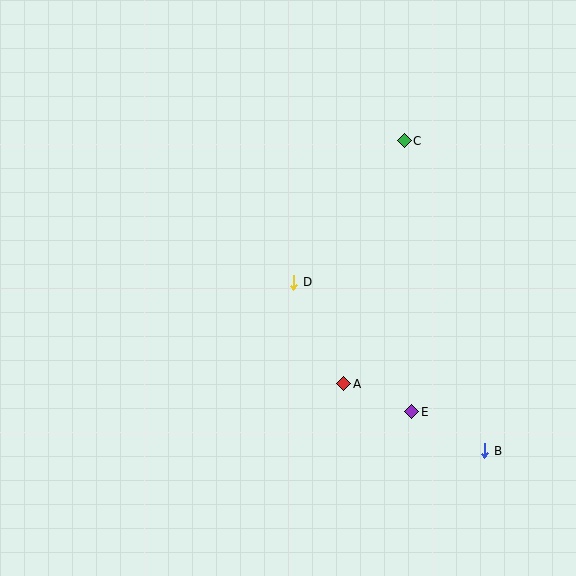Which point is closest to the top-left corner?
Point D is closest to the top-left corner.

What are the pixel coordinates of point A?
Point A is at (344, 384).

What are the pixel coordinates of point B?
Point B is at (485, 451).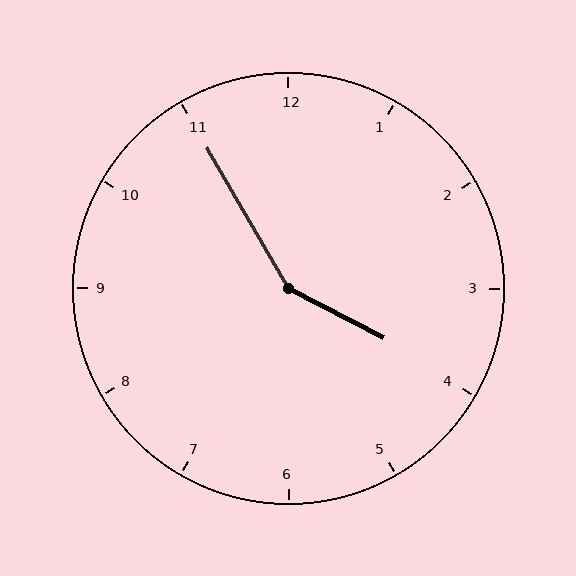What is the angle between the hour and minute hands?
Approximately 148 degrees.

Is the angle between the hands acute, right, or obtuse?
It is obtuse.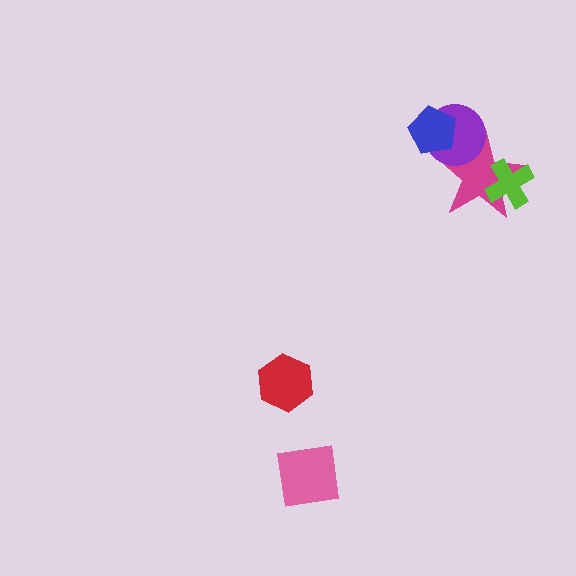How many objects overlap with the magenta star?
2 objects overlap with the magenta star.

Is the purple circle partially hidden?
Yes, it is partially covered by another shape.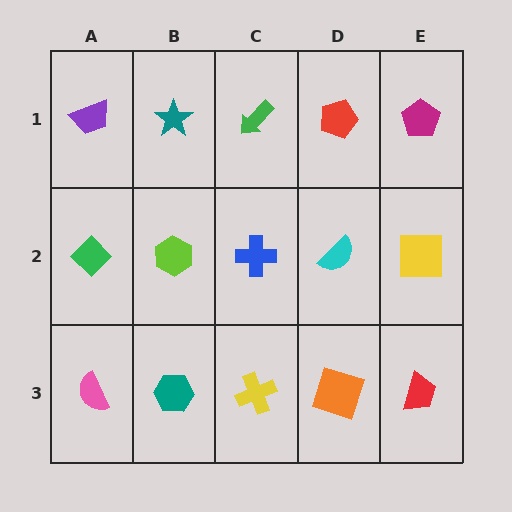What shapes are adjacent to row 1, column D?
A cyan semicircle (row 2, column D), a green arrow (row 1, column C), a magenta pentagon (row 1, column E).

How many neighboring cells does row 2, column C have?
4.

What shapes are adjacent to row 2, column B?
A teal star (row 1, column B), a teal hexagon (row 3, column B), a green diamond (row 2, column A), a blue cross (row 2, column C).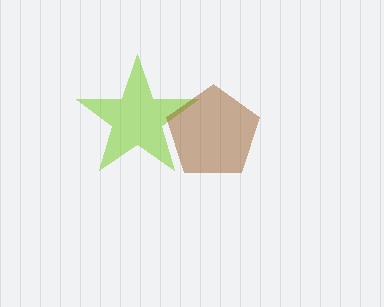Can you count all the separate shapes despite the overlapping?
Yes, there are 2 separate shapes.